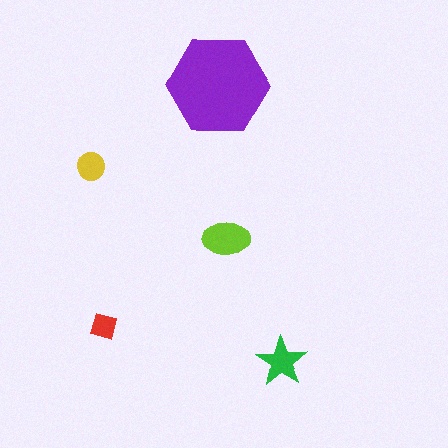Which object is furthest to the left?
The yellow circle is leftmost.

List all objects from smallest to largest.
The red square, the yellow circle, the green star, the lime ellipse, the purple hexagon.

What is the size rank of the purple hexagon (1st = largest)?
1st.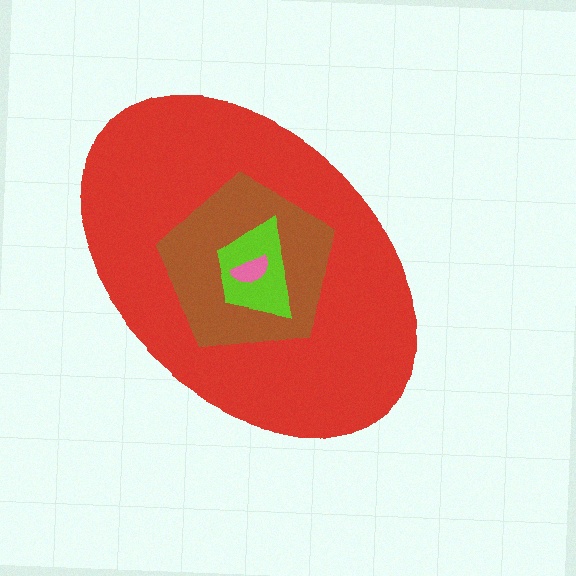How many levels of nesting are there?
4.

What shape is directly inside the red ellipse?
The brown pentagon.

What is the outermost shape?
The red ellipse.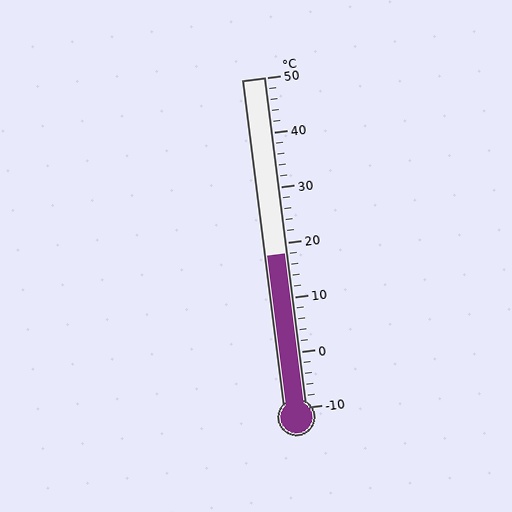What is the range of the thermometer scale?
The thermometer scale ranges from -10°C to 50°C.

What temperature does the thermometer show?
The thermometer shows approximately 18°C.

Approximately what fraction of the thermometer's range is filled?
The thermometer is filled to approximately 45% of its range.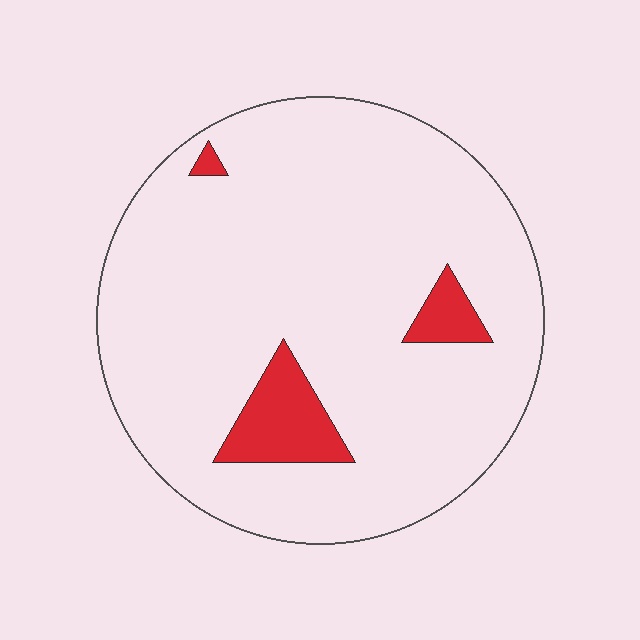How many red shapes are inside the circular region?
3.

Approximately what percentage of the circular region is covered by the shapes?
Approximately 10%.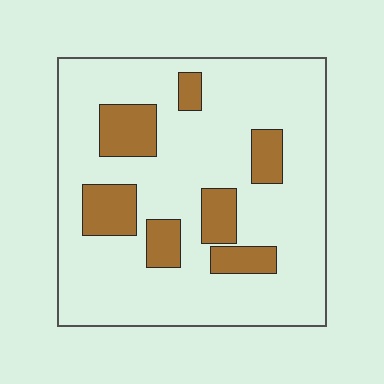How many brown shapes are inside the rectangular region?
7.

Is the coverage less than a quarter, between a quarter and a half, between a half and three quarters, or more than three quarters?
Less than a quarter.